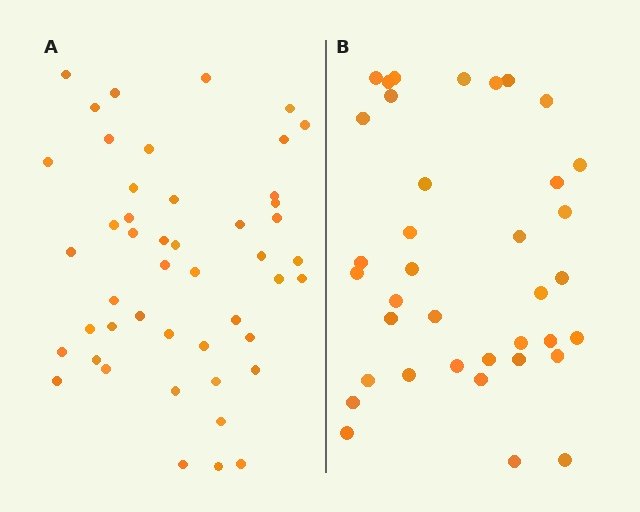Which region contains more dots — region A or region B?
Region A (the left region) has more dots.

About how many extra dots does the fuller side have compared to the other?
Region A has roughly 10 or so more dots than region B.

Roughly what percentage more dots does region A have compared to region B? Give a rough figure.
About 25% more.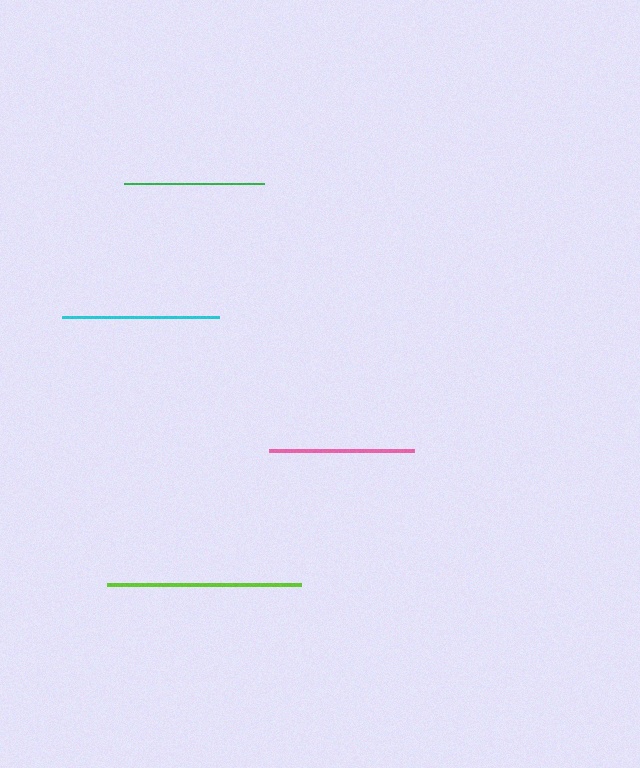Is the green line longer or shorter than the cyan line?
The cyan line is longer than the green line.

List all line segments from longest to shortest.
From longest to shortest: lime, cyan, pink, green.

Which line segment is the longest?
The lime line is the longest at approximately 194 pixels.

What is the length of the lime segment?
The lime segment is approximately 194 pixels long.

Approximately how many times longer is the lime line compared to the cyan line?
The lime line is approximately 1.2 times the length of the cyan line.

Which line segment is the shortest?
The green line is the shortest at approximately 139 pixels.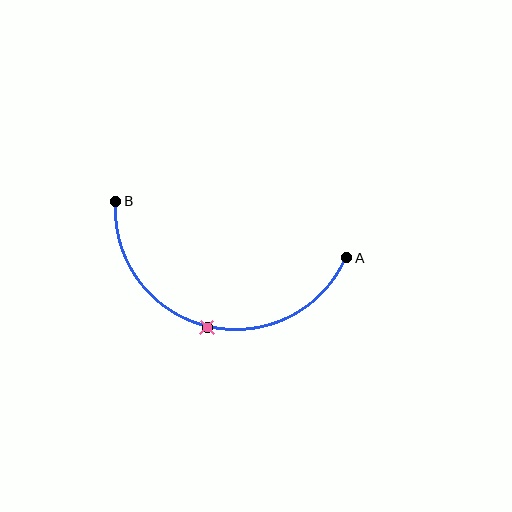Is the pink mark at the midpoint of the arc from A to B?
Yes. The pink mark lies on the arc at equal arc-length from both A and B — it is the arc midpoint.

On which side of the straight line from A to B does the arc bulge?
The arc bulges below the straight line connecting A and B.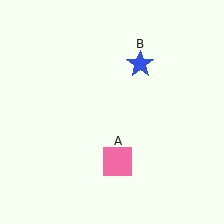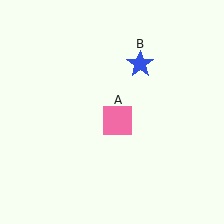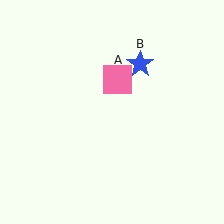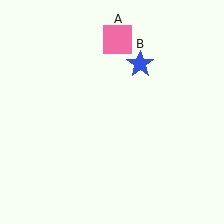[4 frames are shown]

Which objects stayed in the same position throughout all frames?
Blue star (object B) remained stationary.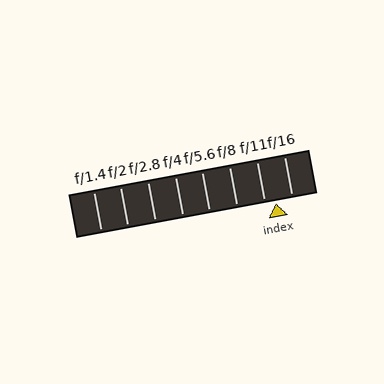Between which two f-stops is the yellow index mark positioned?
The index mark is between f/11 and f/16.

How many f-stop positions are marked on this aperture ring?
There are 8 f-stop positions marked.